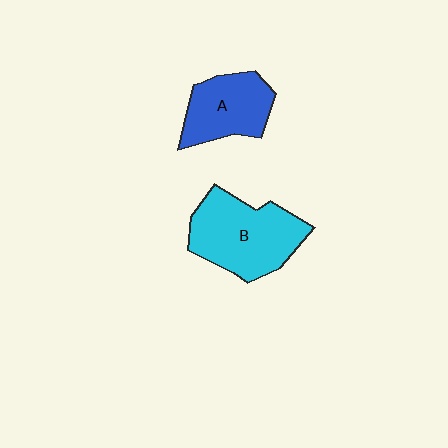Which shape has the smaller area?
Shape A (blue).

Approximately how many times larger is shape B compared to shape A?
Approximately 1.4 times.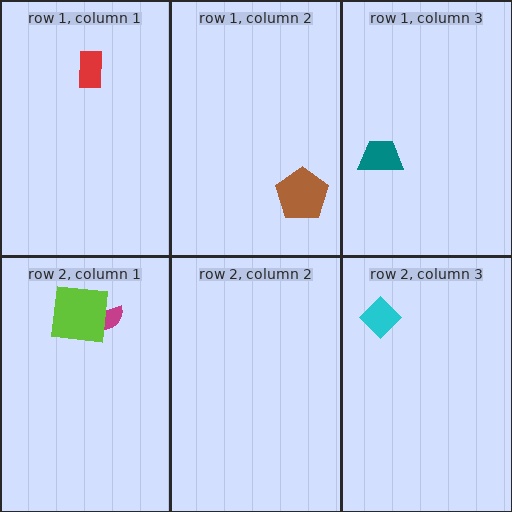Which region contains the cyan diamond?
The row 2, column 3 region.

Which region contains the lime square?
The row 2, column 1 region.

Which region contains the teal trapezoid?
The row 1, column 3 region.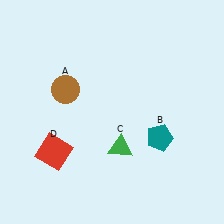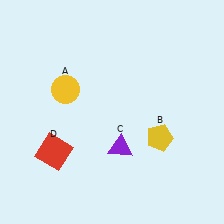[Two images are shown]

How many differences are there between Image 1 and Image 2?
There are 3 differences between the two images.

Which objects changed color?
A changed from brown to yellow. B changed from teal to yellow. C changed from green to purple.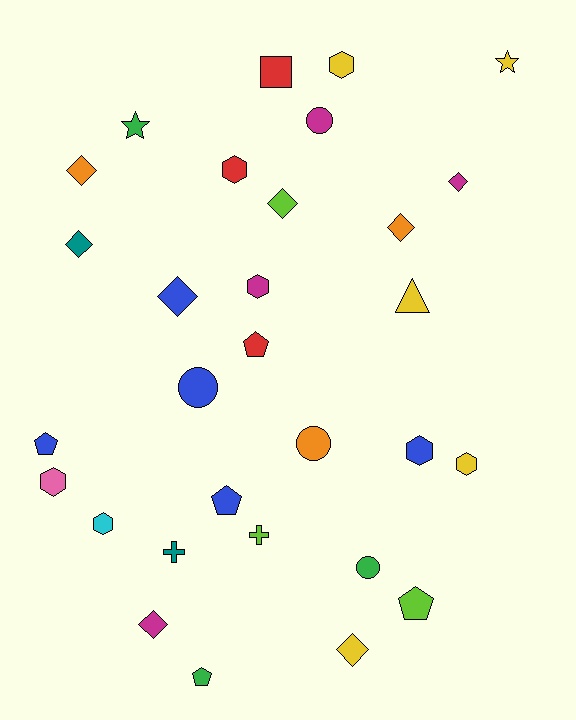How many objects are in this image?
There are 30 objects.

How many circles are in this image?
There are 4 circles.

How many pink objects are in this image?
There is 1 pink object.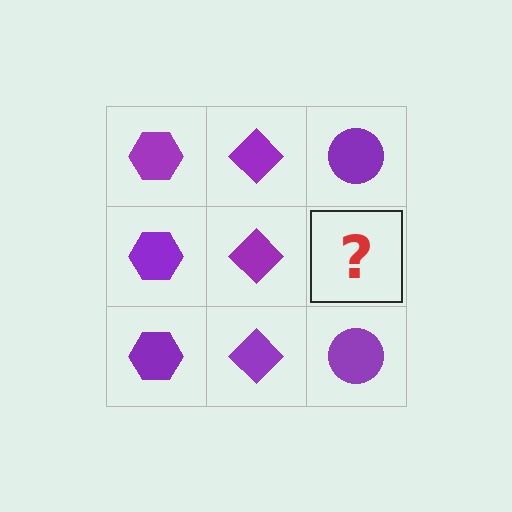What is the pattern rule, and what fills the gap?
The rule is that each column has a consistent shape. The gap should be filled with a purple circle.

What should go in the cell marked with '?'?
The missing cell should contain a purple circle.